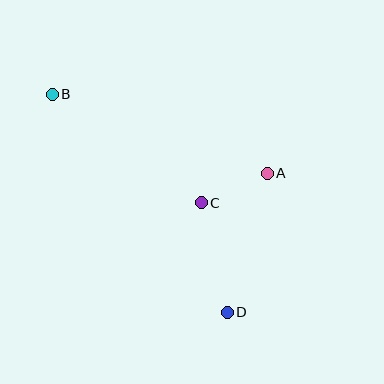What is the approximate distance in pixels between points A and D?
The distance between A and D is approximately 145 pixels.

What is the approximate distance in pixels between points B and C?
The distance between B and C is approximately 184 pixels.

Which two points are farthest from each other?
Points B and D are farthest from each other.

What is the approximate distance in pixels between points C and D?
The distance between C and D is approximately 113 pixels.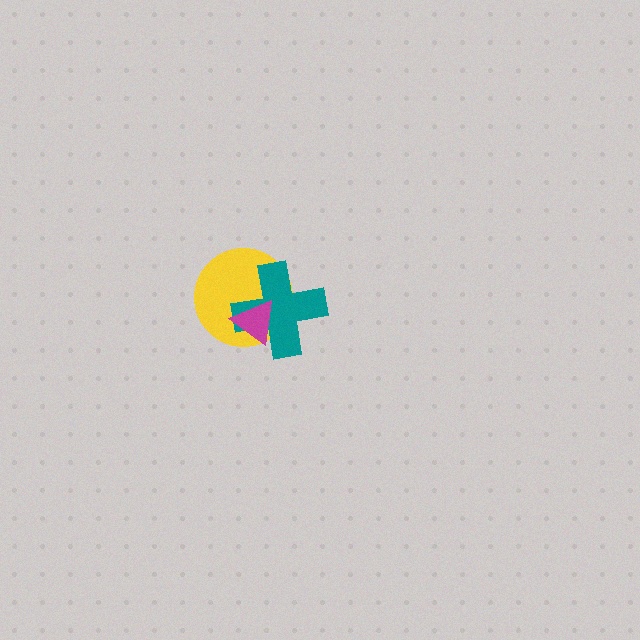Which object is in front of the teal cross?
The magenta triangle is in front of the teal cross.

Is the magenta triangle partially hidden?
No, no other shape covers it.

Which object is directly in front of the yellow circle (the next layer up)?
The teal cross is directly in front of the yellow circle.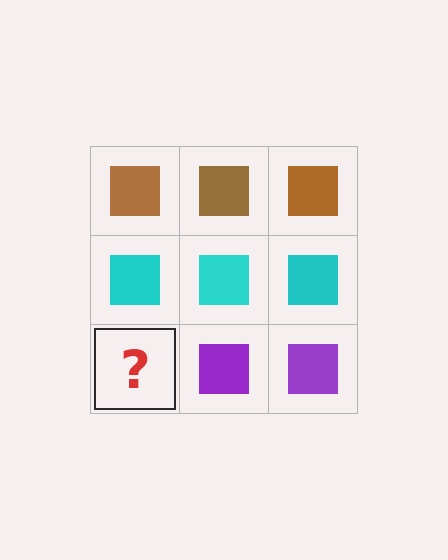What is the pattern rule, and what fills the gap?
The rule is that each row has a consistent color. The gap should be filled with a purple square.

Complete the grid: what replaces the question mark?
The question mark should be replaced with a purple square.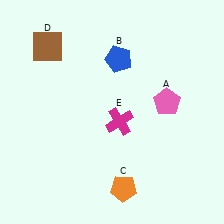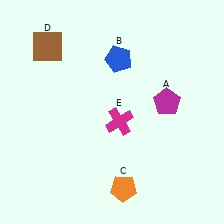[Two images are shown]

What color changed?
The pentagon (A) changed from pink in Image 1 to magenta in Image 2.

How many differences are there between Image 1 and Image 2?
There is 1 difference between the two images.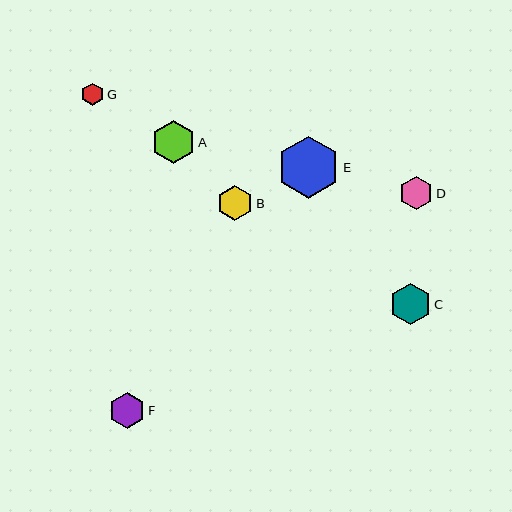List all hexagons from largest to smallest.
From largest to smallest: E, A, C, F, B, D, G.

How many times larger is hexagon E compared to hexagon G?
Hexagon E is approximately 2.8 times the size of hexagon G.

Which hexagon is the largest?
Hexagon E is the largest with a size of approximately 62 pixels.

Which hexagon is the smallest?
Hexagon G is the smallest with a size of approximately 22 pixels.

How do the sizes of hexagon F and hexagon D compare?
Hexagon F and hexagon D are approximately the same size.